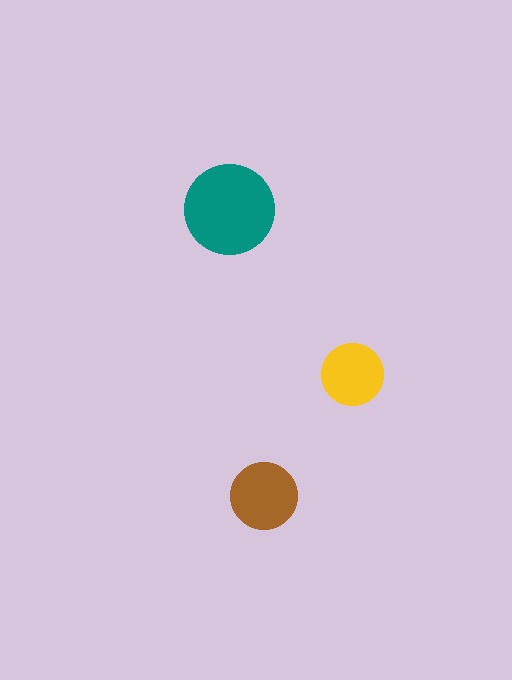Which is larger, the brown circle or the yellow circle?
The brown one.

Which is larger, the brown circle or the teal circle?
The teal one.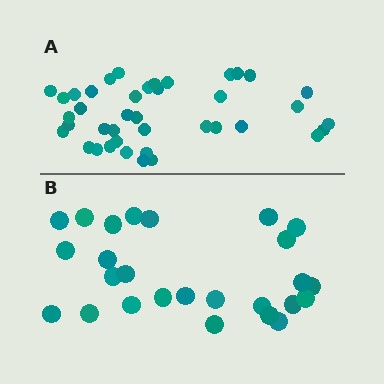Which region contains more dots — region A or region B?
Region A (the top region) has more dots.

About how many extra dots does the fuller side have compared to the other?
Region A has approximately 15 more dots than region B.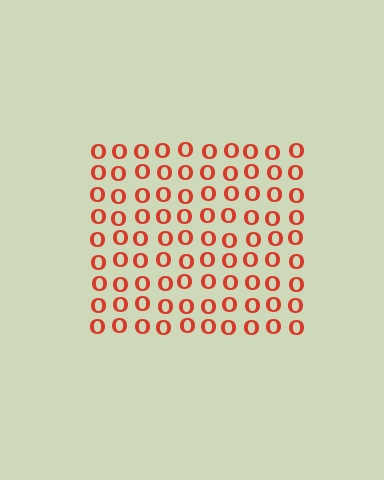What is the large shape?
The large shape is a square.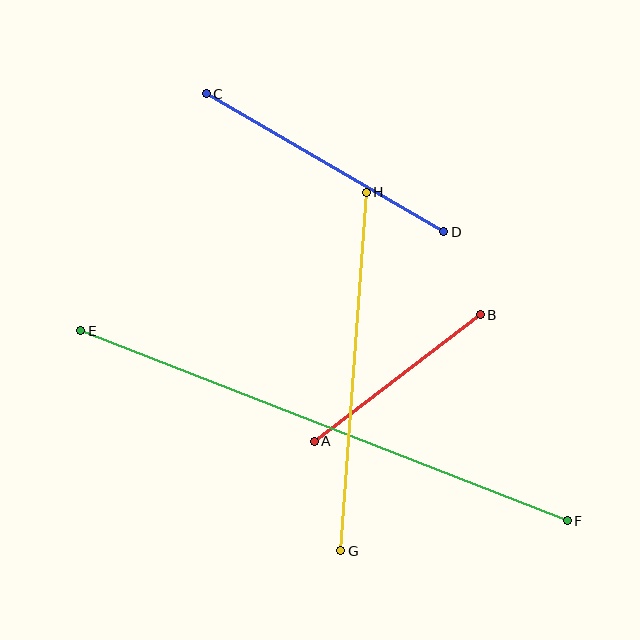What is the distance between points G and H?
The distance is approximately 359 pixels.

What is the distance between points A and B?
The distance is approximately 209 pixels.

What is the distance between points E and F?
The distance is approximately 522 pixels.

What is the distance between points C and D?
The distance is approximately 275 pixels.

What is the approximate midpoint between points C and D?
The midpoint is at approximately (325, 163) pixels.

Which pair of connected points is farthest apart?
Points E and F are farthest apart.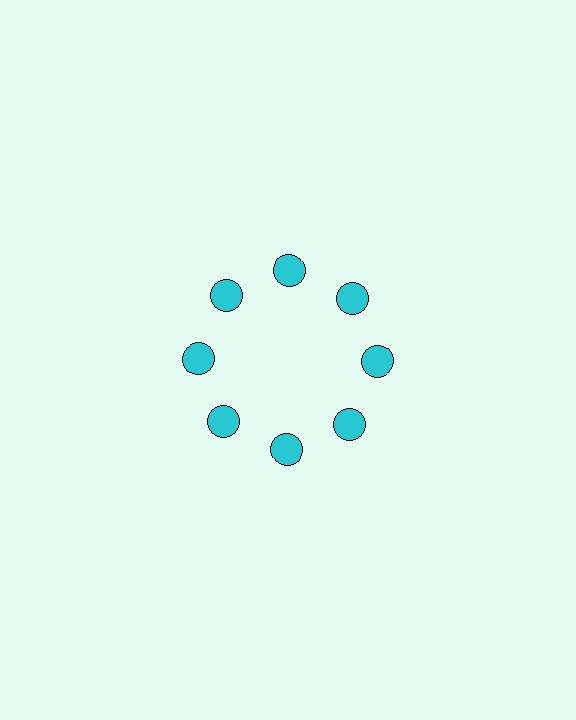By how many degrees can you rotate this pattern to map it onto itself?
The pattern maps onto itself every 45 degrees of rotation.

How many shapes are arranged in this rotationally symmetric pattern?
There are 8 shapes, arranged in 8 groups of 1.